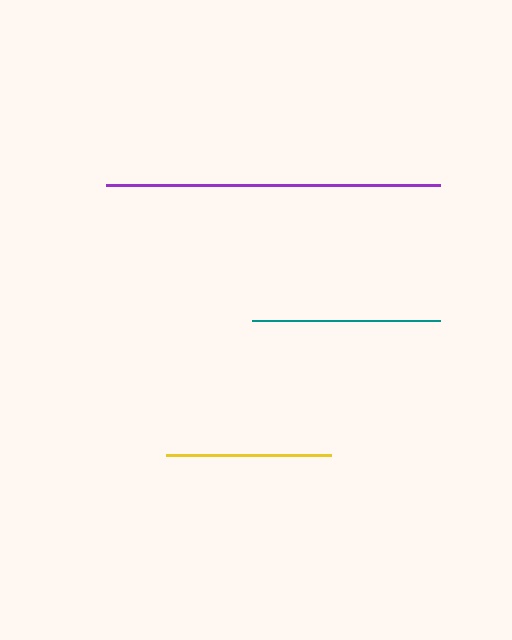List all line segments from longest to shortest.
From longest to shortest: purple, teal, yellow.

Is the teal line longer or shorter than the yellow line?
The teal line is longer than the yellow line.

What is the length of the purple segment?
The purple segment is approximately 334 pixels long.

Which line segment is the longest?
The purple line is the longest at approximately 334 pixels.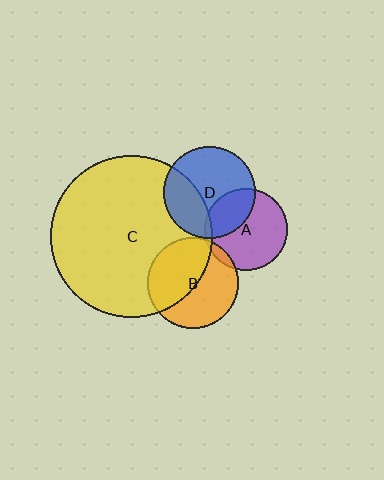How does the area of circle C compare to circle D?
Approximately 3.1 times.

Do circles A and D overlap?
Yes.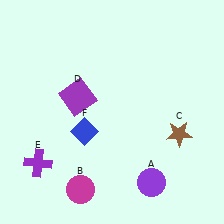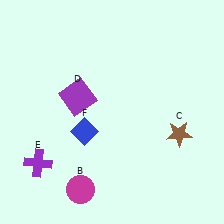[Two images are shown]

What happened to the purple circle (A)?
The purple circle (A) was removed in Image 2. It was in the bottom-right area of Image 1.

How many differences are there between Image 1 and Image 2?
There is 1 difference between the two images.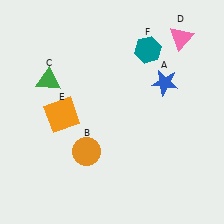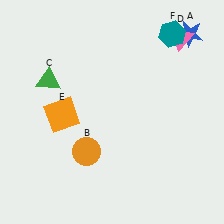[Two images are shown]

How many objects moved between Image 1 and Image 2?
2 objects moved between the two images.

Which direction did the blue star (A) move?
The blue star (A) moved up.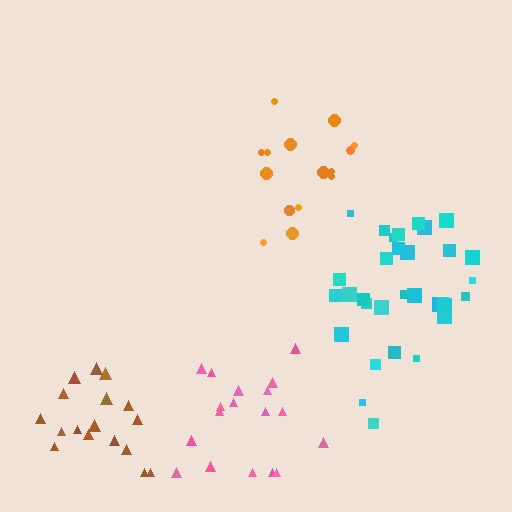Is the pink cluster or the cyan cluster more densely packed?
Cyan.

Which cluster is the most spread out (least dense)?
Pink.